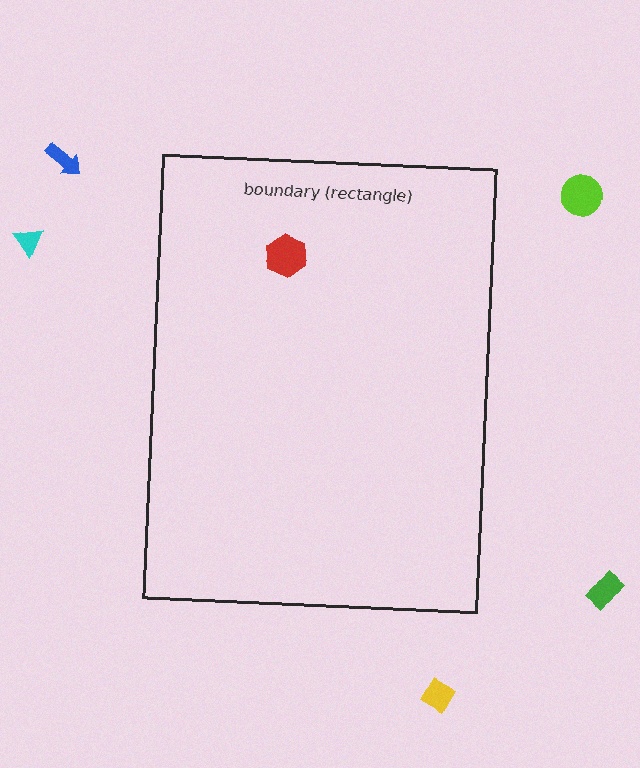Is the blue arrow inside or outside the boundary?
Outside.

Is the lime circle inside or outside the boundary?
Outside.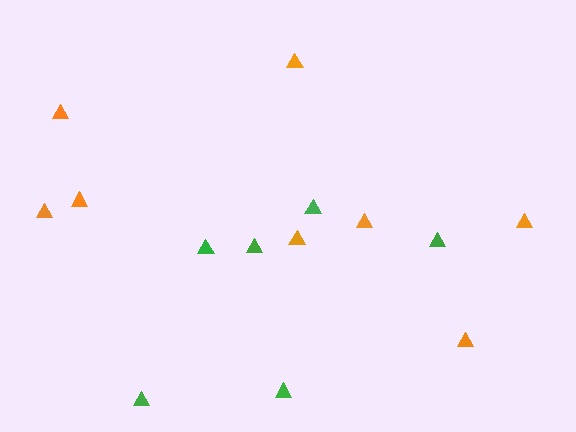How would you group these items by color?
There are 2 groups: one group of green triangles (6) and one group of orange triangles (8).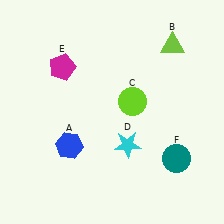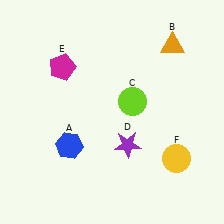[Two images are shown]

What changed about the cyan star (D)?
In Image 1, D is cyan. In Image 2, it changed to purple.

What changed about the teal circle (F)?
In Image 1, F is teal. In Image 2, it changed to yellow.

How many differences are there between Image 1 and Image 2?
There are 3 differences between the two images.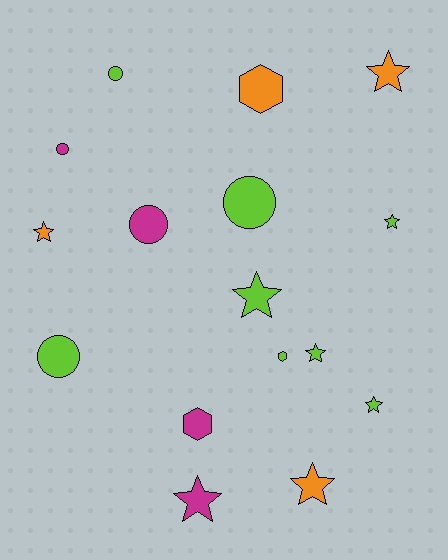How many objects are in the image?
There are 16 objects.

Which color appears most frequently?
Lime, with 8 objects.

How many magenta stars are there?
There is 1 magenta star.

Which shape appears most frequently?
Star, with 8 objects.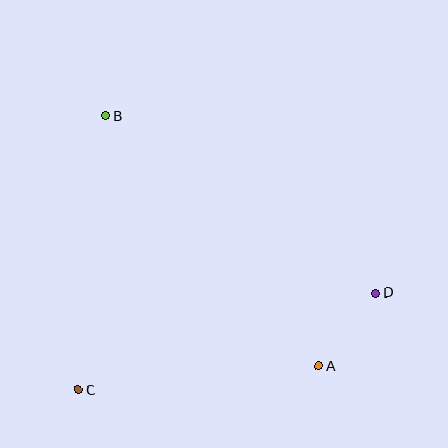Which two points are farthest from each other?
Points A and B are farthest from each other.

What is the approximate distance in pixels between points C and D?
The distance between C and D is approximately 313 pixels.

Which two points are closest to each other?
Points A and D are closest to each other.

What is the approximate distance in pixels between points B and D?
The distance between B and D is approximately 323 pixels.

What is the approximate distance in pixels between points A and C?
The distance between A and C is approximately 242 pixels.